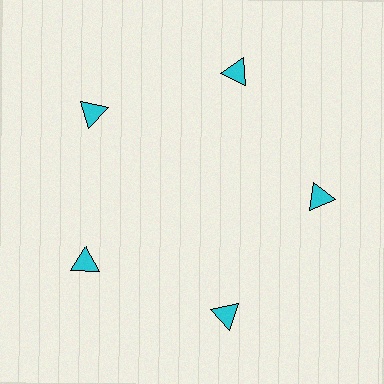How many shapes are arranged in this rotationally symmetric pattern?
There are 5 shapes, arranged in 5 groups of 1.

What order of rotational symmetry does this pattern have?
This pattern has 5-fold rotational symmetry.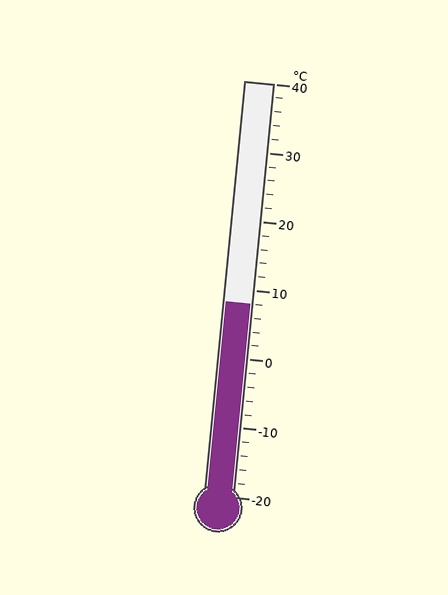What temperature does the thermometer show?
The thermometer shows approximately 8°C.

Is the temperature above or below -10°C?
The temperature is above -10°C.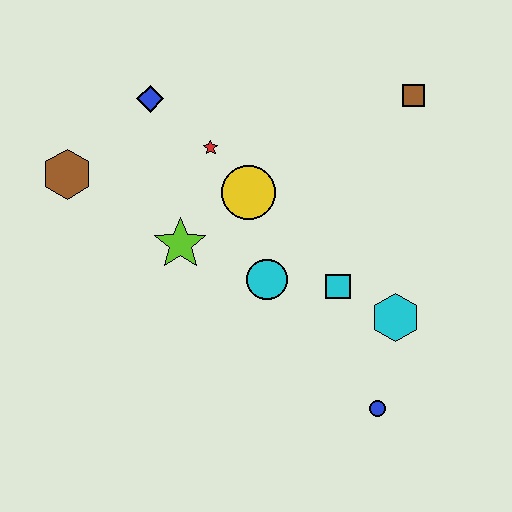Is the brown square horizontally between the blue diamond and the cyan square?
No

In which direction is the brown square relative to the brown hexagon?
The brown square is to the right of the brown hexagon.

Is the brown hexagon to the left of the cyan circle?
Yes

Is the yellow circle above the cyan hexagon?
Yes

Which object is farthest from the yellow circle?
The blue circle is farthest from the yellow circle.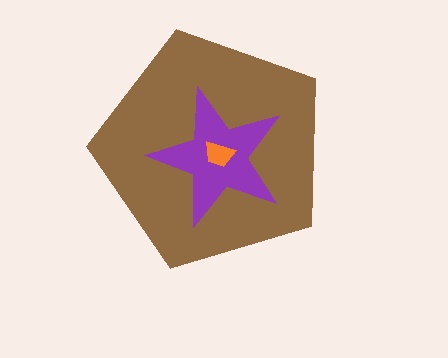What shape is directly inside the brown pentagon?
The purple star.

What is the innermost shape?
The orange trapezoid.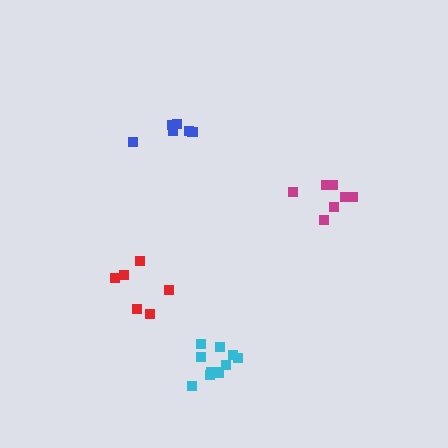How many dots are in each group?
Group 1: 6 dots, Group 2: 7 dots, Group 3: 10 dots, Group 4: 6 dots (29 total).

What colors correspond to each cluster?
The clusters are colored: blue, magenta, cyan, red.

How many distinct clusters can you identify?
There are 4 distinct clusters.